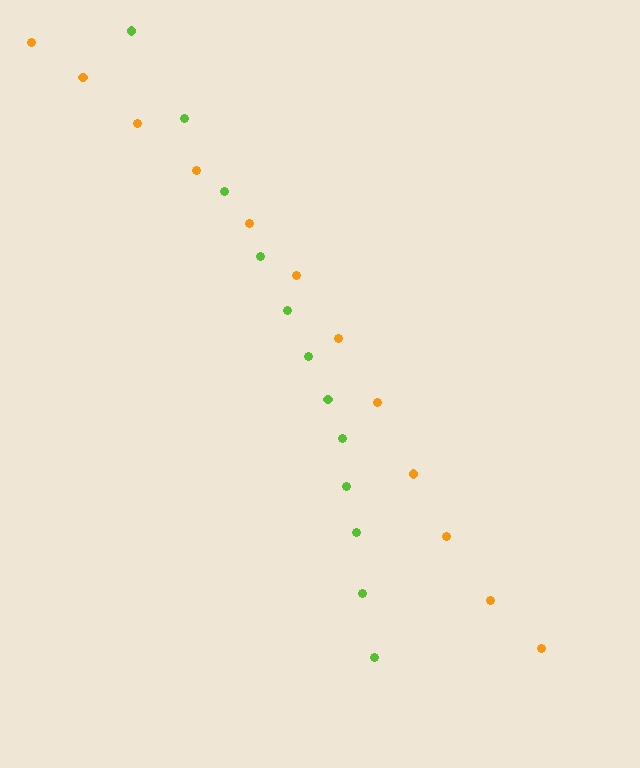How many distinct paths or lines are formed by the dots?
There are 2 distinct paths.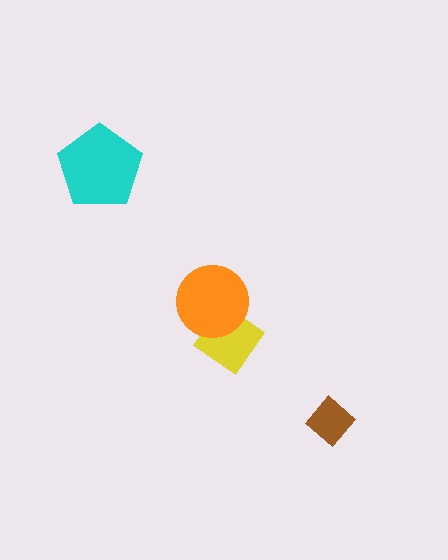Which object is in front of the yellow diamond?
The orange circle is in front of the yellow diamond.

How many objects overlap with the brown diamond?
0 objects overlap with the brown diamond.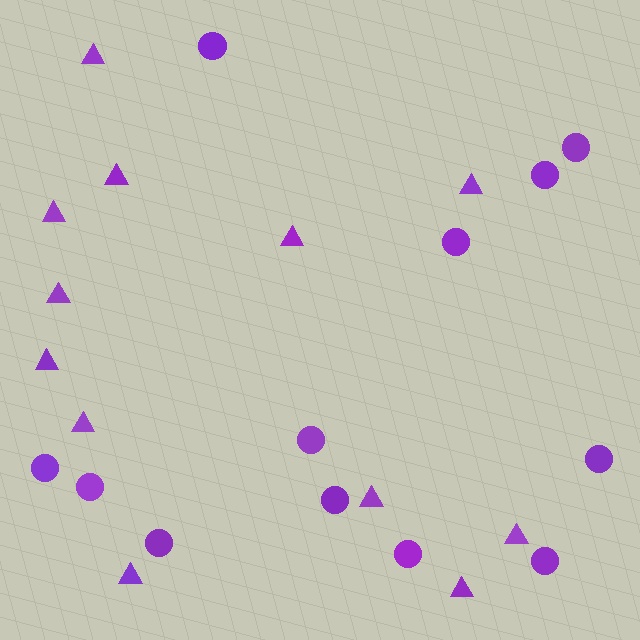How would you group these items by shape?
There are 2 groups: one group of circles (12) and one group of triangles (12).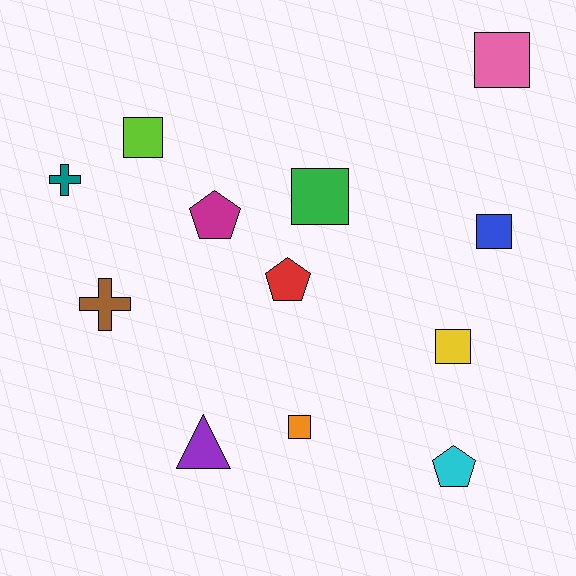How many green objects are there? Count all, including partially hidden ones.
There is 1 green object.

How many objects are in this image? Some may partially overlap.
There are 12 objects.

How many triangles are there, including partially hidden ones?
There is 1 triangle.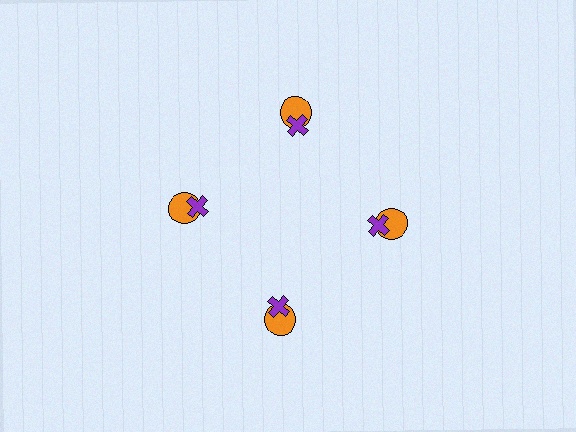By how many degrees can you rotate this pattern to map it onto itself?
The pattern maps onto itself every 90 degrees of rotation.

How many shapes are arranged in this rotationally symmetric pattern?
There are 8 shapes, arranged in 4 groups of 2.